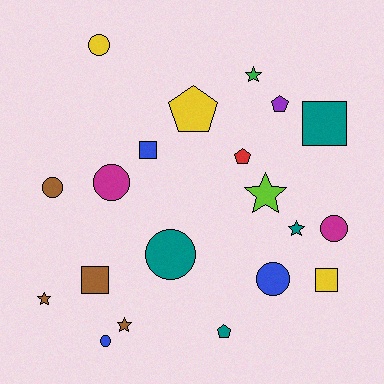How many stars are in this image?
There are 5 stars.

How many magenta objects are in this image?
There are 2 magenta objects.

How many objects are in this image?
There are 20 objects.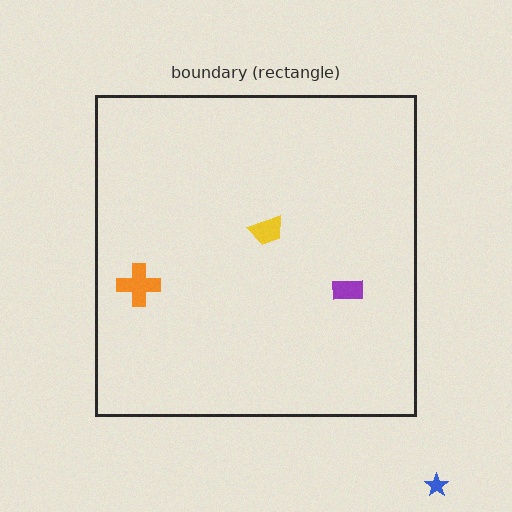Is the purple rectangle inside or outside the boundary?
Inside.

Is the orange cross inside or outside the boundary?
Inside.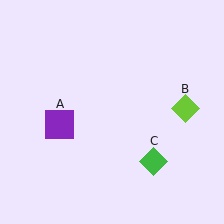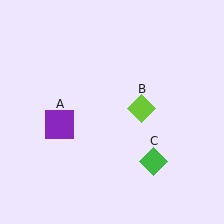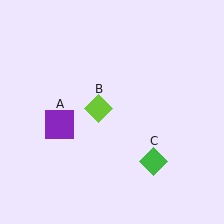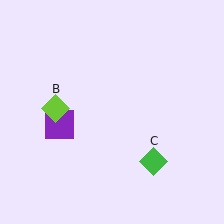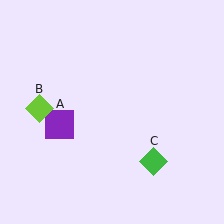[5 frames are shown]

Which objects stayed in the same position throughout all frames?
Purple square (object A) and green diamond (object C) remained stationary.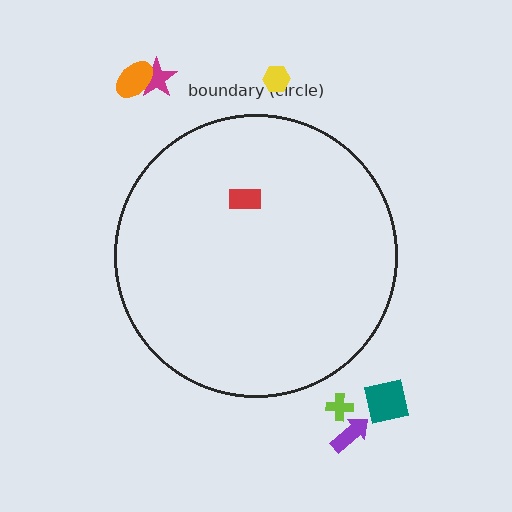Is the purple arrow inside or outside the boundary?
Outside.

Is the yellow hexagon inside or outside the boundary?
Outside.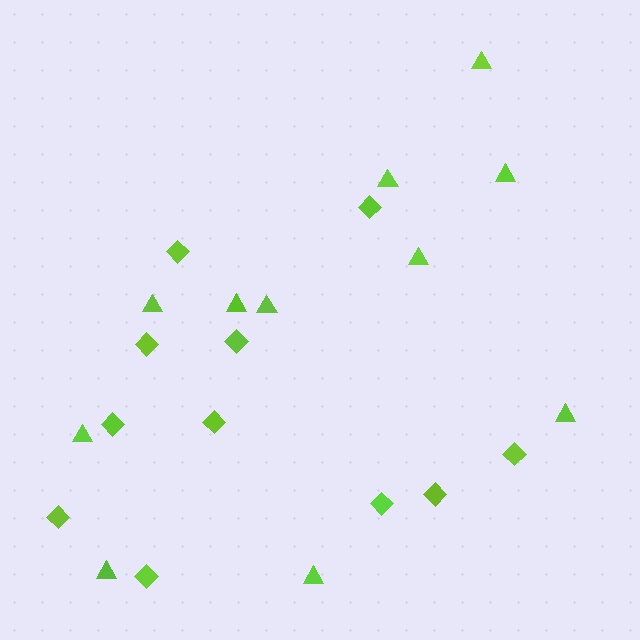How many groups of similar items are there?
There are 2 groups: one group of triangles (11) and one group of diamonds (11).